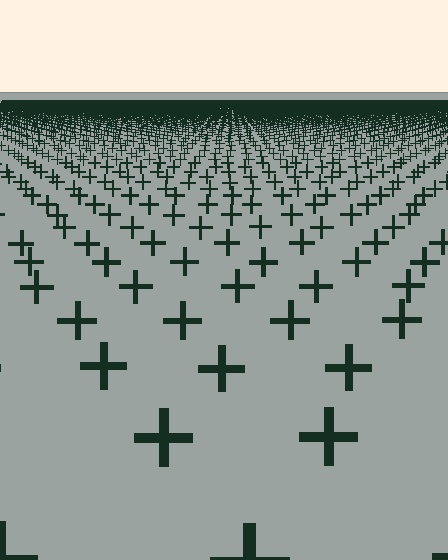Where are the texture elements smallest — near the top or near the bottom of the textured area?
Near the top.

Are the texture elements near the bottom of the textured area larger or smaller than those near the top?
Larger. Near the bottom, elements are closer to the viewer and appear at a bigger on-screen size.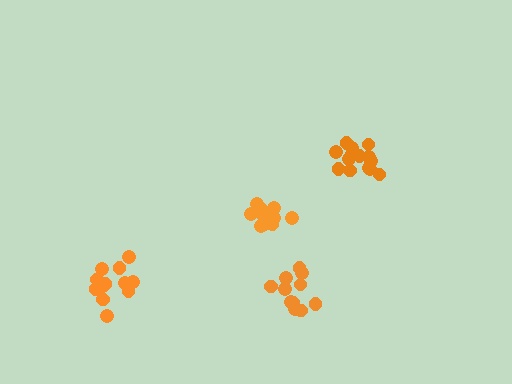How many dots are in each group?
Group 1: 11 dots, Group 2: 13 dots, Group 3: 13 dots, Group 4: 14 dots (51 total).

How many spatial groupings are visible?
There are 4 spatial groupings.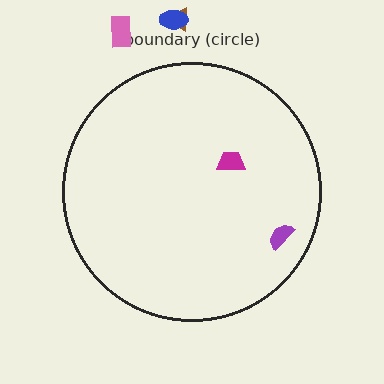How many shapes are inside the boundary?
2 inside, 3 outside.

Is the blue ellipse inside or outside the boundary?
Outside.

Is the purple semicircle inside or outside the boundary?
Inside.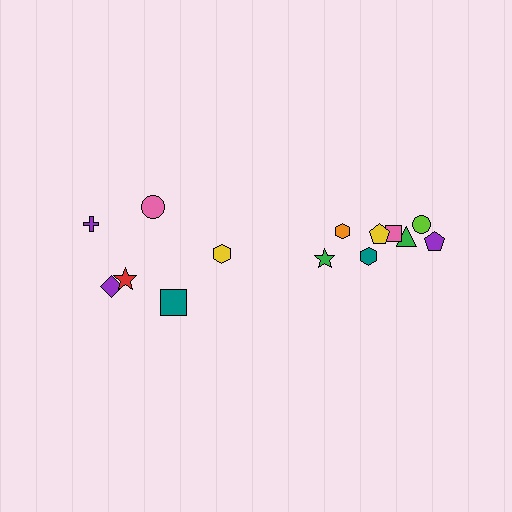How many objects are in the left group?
There are 6 objects.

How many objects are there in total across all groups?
There are 14 objects.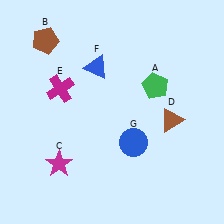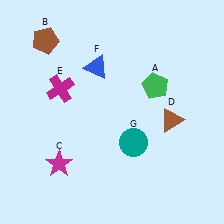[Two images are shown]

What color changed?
The circle (G) changed from blue in Image 1 to teal in Image 2.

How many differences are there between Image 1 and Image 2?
There is 1 difference between the two images.